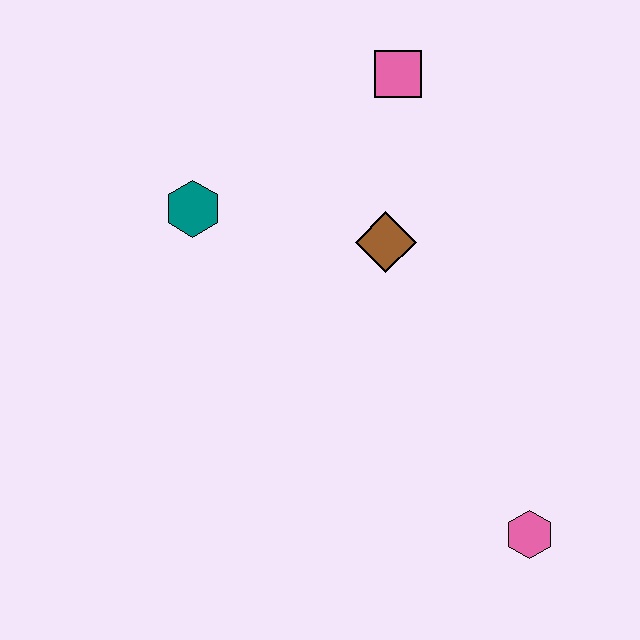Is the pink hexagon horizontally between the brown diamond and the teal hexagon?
No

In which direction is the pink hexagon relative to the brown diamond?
The pink hexagon is below the brown diamond.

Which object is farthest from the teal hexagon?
The pink hexagon is farthest from the teal hexagon.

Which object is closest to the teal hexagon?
The brown diamond is closest to the teal hexagon.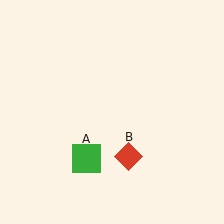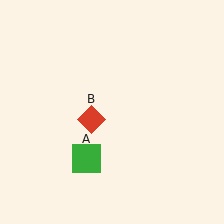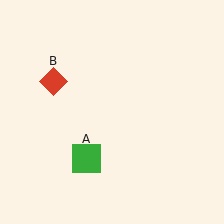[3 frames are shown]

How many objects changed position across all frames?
1 object changed position: red diamond (object B).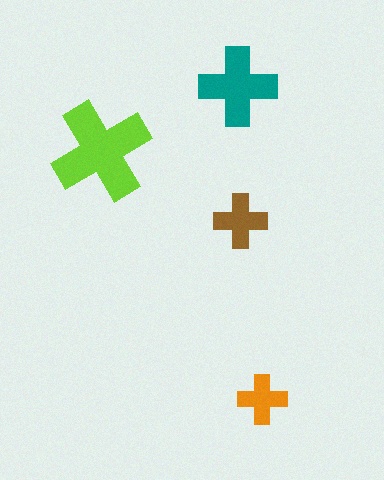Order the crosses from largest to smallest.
the lime one, the teal one, the brown one, the orange one.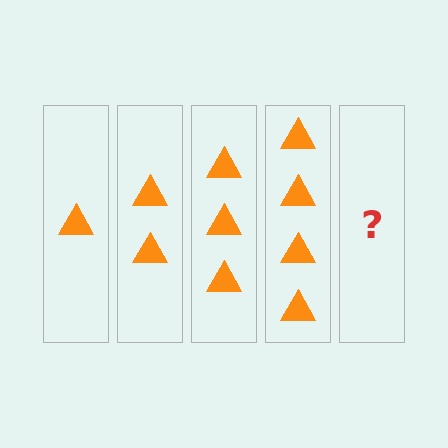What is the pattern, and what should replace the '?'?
The pattern is that each step adds one more triangle. The '?' should be 5 triangles.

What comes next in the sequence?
The next element should be 5 triangles.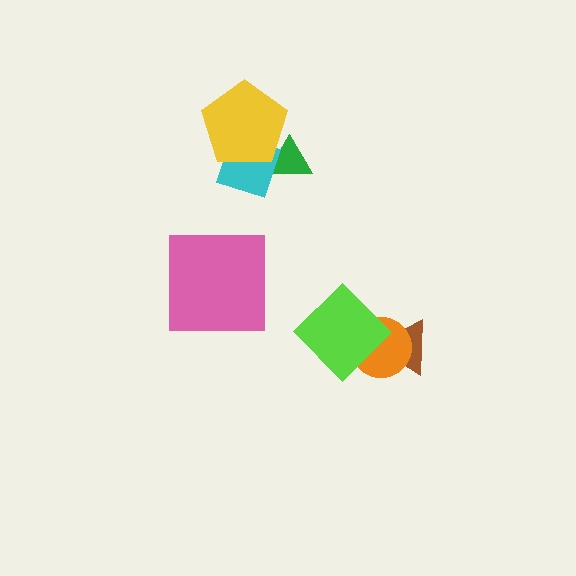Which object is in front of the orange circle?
The lime diamond is in front of the orange circle.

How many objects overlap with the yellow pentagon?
2 objects overlap with the yellow pentagon.